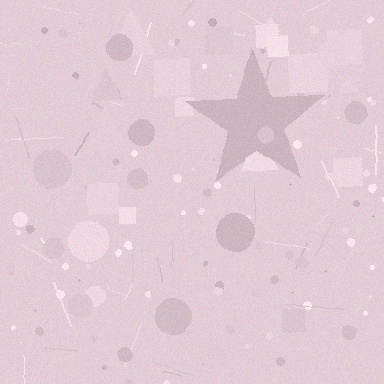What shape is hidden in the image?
A star is hidden in the image.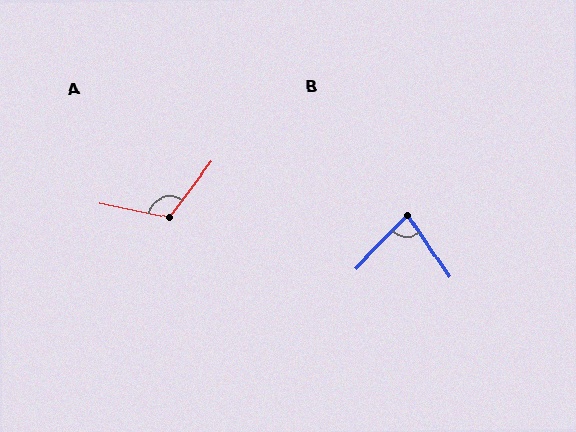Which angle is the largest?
A, at approximately 116 degrees.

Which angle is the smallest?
B, at approximately 78 degrees.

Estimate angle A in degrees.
Approximately 116 degrees.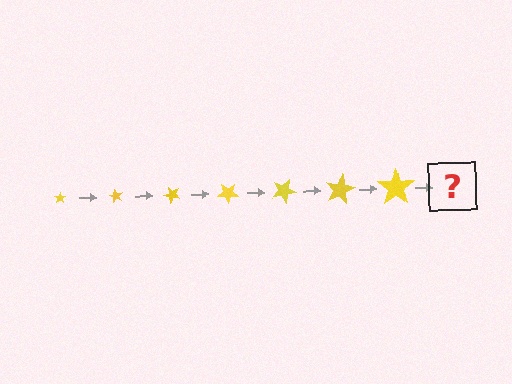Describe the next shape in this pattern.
It should be a star, larger than the previous one and rotated 420 degrees from the start.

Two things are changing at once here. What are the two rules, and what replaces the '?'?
The two rules are that the star grows larger each step and it rotates 60 degrees each step. The '?' should be a star, larger than the previous one and rotated 420 degrees from the start.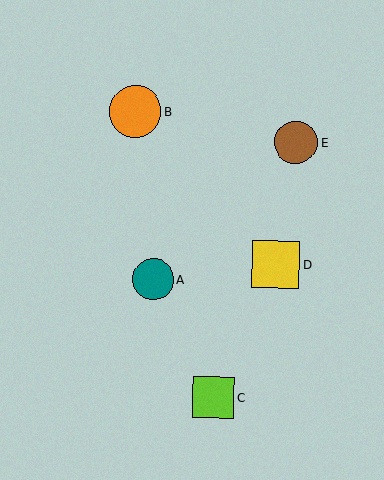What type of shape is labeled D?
Shape D is a yellow square.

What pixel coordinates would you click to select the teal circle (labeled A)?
Click at (153, 279) to select the teal circle A.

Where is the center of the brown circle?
The center of the brown circle is at (296, 142).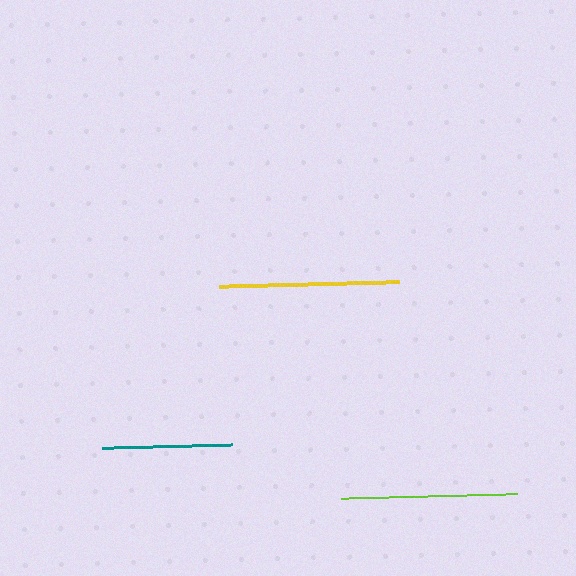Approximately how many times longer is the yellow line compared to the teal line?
The yellow line is approximately 1.4 times the length of the teal line.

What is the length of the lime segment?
The lime segment is approximately 176 pixels long.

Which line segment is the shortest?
The teal line is the shortest at approximately 130 pixels.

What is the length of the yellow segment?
The yellow segment is approximately 180 pixels long.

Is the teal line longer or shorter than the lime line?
The lime line is longer than the teal line.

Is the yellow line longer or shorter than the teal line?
The yellow line is longer than the teal line.